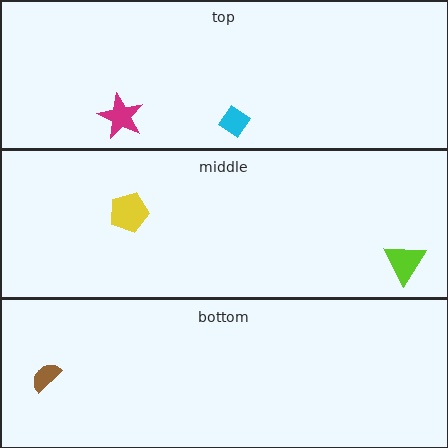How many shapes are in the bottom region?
1.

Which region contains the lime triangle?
The middle region.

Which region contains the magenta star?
The top region.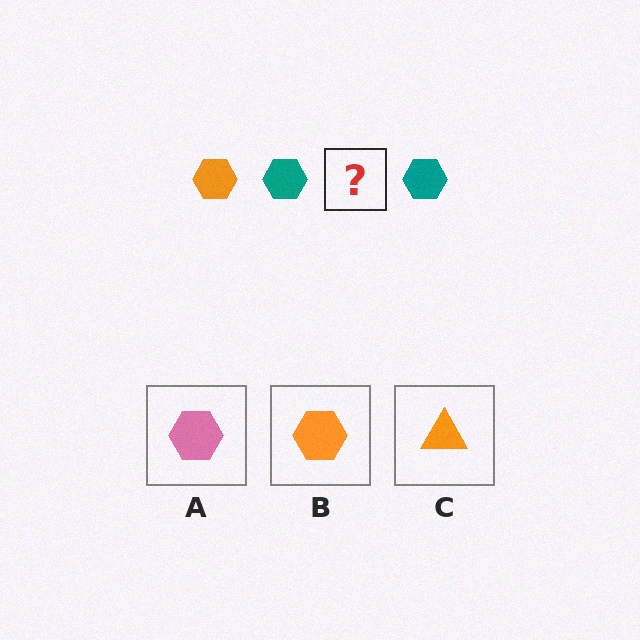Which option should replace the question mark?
Option B.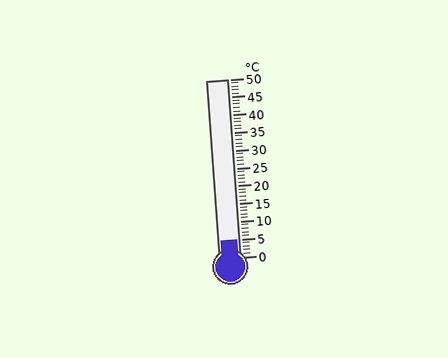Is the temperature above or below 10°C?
The temperature is below 10°C.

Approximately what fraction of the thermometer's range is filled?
The thermometer is filled to approximately 10% of its range.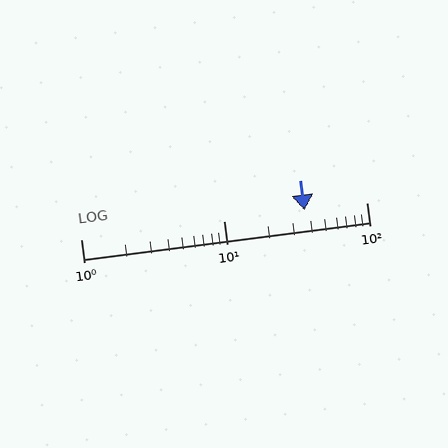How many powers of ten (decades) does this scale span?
The scale spans 2 decades, from 1 to 100.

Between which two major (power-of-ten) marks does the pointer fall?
The pointer is between 10 and 100.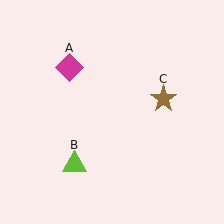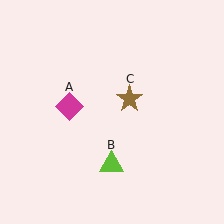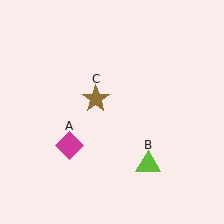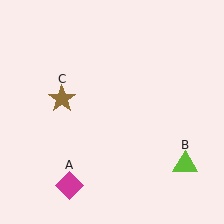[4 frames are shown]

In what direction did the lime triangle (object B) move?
The lime triangle (object B) moved right.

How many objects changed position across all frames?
3 objects changed position: magenta diamond (object A), lime triangle (object B), brown star (object C).